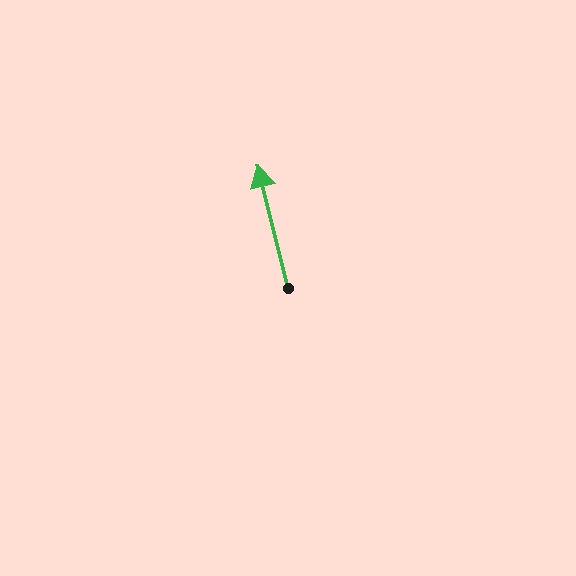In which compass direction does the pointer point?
North.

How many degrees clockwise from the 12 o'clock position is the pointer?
Approximately 346 degrees.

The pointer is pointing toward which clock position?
Roughly 12 o'clock.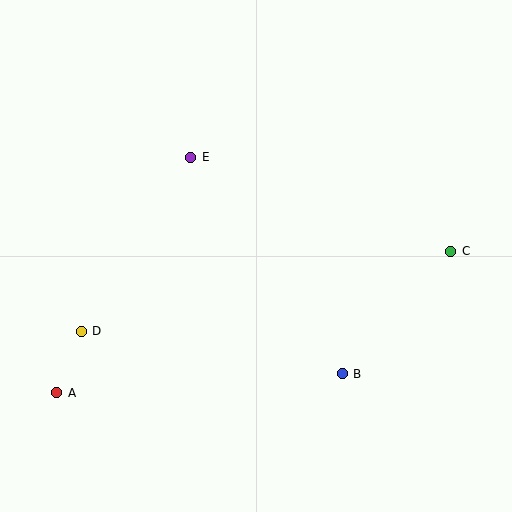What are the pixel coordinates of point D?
Point D is at (81, 331).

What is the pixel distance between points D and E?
The distance between D and E is 206 pixels.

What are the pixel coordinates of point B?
Point B is at (342, 374).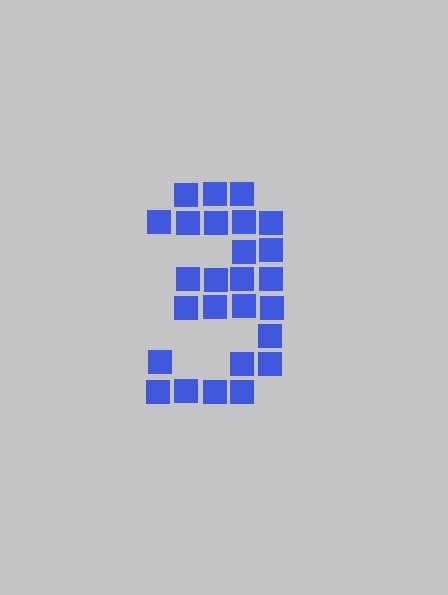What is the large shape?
The large shape is the digit 3.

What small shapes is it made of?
It is made of small squares.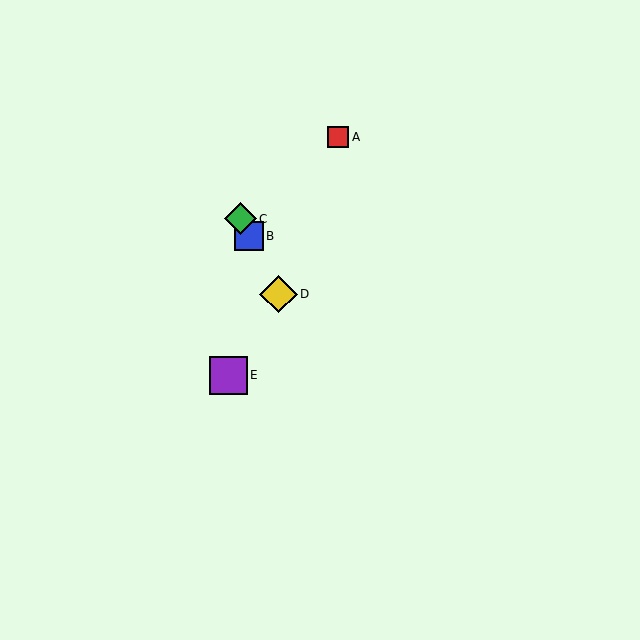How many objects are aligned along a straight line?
3 objects (B, C, D) are aligned along a straight line.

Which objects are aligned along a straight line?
Objects B, C, D are aligned along a straight line.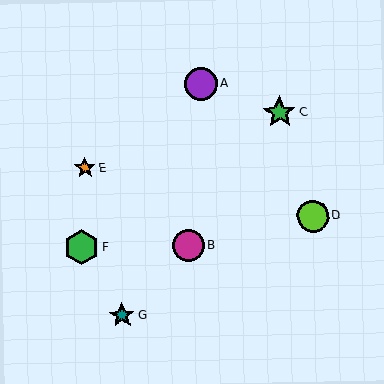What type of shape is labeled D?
Shape D is a lime circle.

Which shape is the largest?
The green hexagon (labeled F) is the largest.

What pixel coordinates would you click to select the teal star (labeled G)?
Click at (122, 316) to select the teal star G.